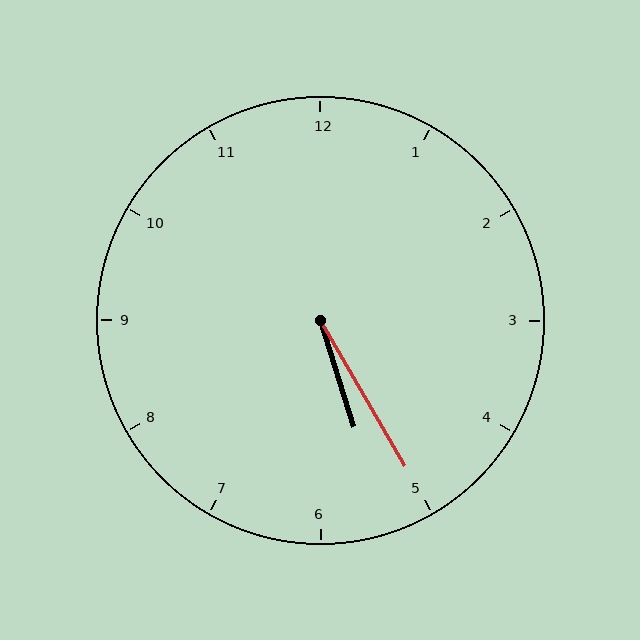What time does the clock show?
5:25.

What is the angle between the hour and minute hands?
Approximately 12 degrees.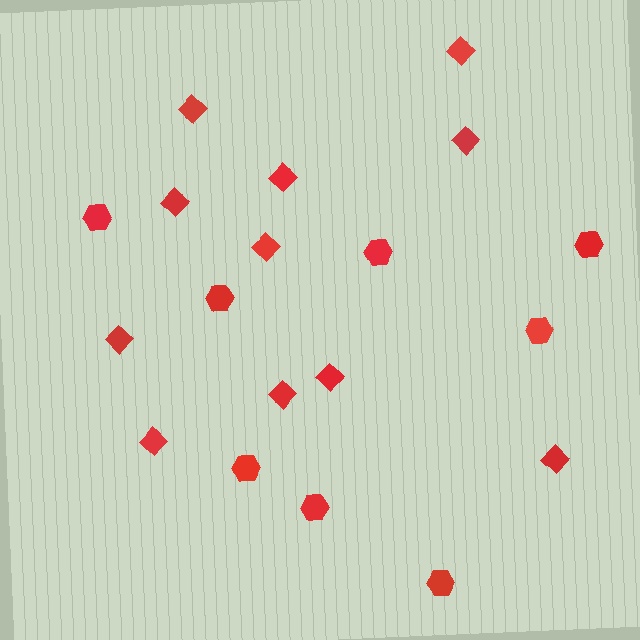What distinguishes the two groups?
There are 2 groups: one group of hexagons (8) and one group of diamonds (11).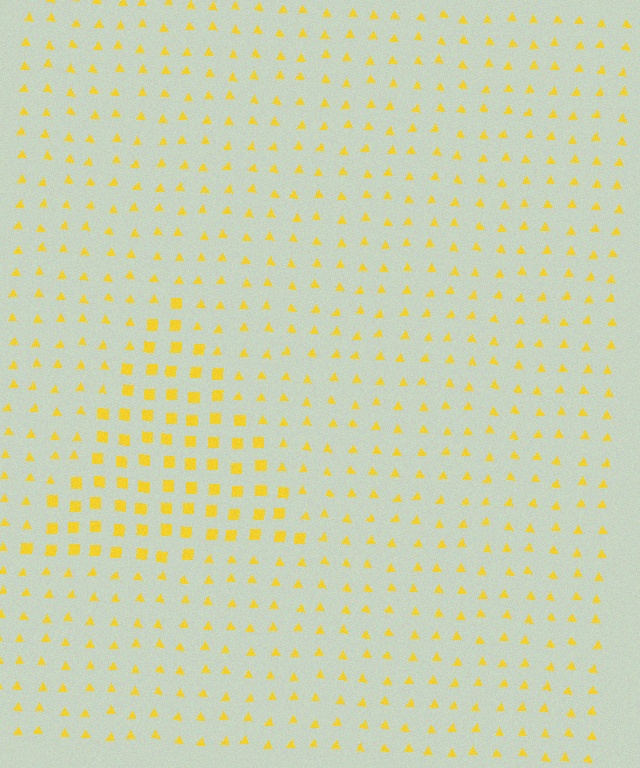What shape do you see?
I see a triangle.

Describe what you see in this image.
The image is filled with small yellow elements arranged in a uniform grid. A triangle-shaped region contains squares, while the surrounding area contains triangles. The boundary is defined purely by the change in element shape.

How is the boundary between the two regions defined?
The boundary is defined by a change in element shape: squares inside vs. triangles outside. All elements share the same color and spacing.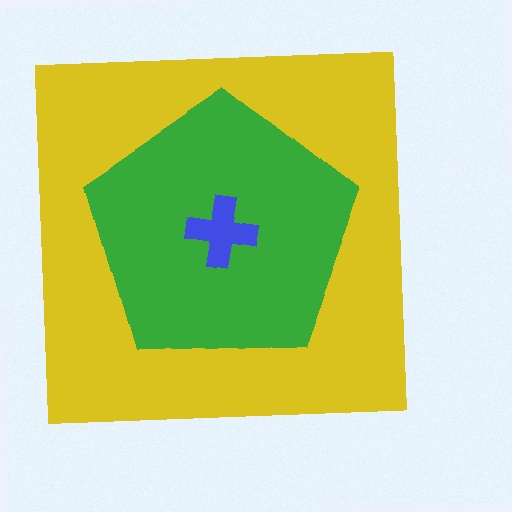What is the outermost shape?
The yellow square.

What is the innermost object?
The blue cross.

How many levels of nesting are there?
3.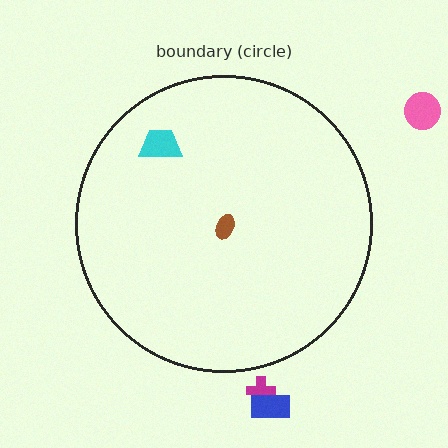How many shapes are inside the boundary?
2 inside, 3 outside.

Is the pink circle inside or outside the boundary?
Outside.